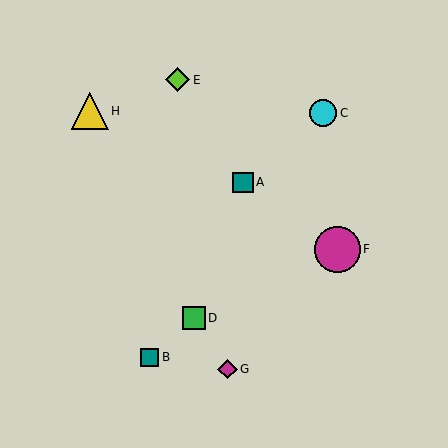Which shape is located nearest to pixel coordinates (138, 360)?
The teal square (labeled B) at (150, 357) is nearest to that location.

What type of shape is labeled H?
Shape H is a yellow triangle.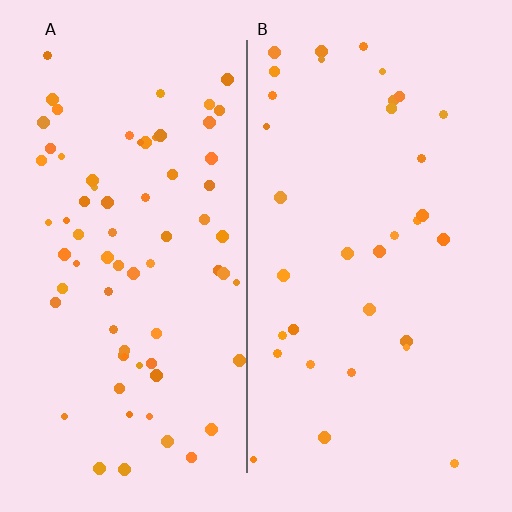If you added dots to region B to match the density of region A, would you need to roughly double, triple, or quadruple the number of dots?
Approximately double.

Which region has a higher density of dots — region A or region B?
A (the left).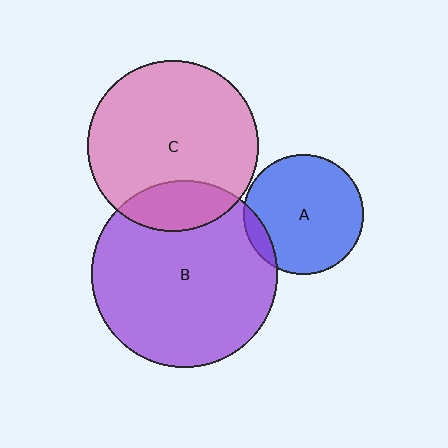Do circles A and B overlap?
Yes.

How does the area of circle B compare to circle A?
Approximately 2.4 times.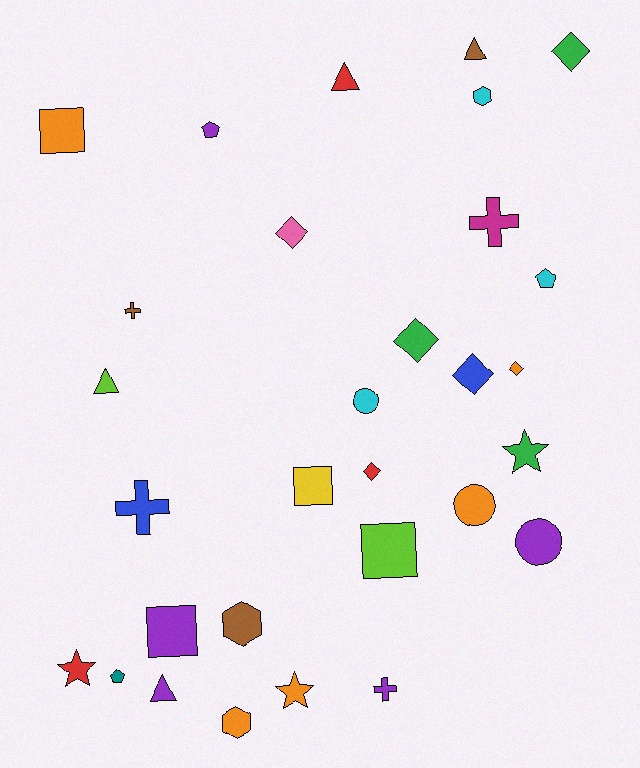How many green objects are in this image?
There are 3 green objects.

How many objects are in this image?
There are 30 objects.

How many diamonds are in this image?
There are 6 diamonds.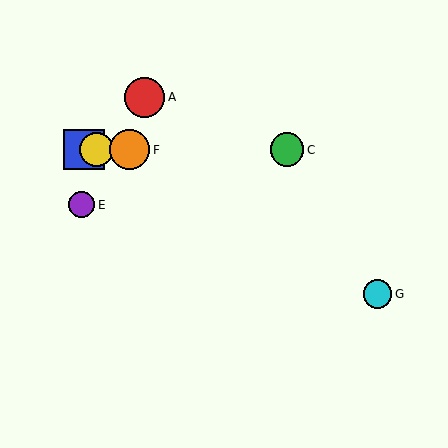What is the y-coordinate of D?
Object D is at y≈150.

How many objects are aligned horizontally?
4 objects (B, C, D, F) are aligned horizontally.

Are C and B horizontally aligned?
Yes, both are at y≈150.